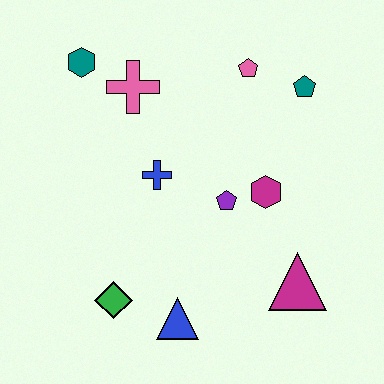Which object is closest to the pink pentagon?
The teal pentagon is closest to the pink pentagon.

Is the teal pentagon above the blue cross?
Yes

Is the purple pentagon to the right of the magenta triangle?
No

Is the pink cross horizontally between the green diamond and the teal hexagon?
No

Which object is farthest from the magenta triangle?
The teal hexagon is farthest from the magenta triangle.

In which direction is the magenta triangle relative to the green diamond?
The magenta triangle is to the right of the green diamond.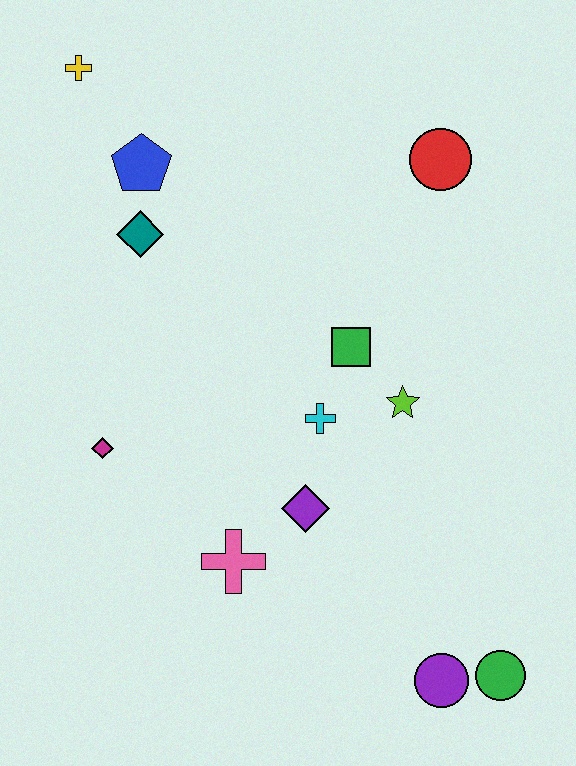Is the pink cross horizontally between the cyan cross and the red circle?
No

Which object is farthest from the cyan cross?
The yellow cross is farthest from the cyan cross.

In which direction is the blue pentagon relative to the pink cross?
The blue pentagon is above the pink cross.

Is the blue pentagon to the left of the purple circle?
Yes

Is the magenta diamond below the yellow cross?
Yes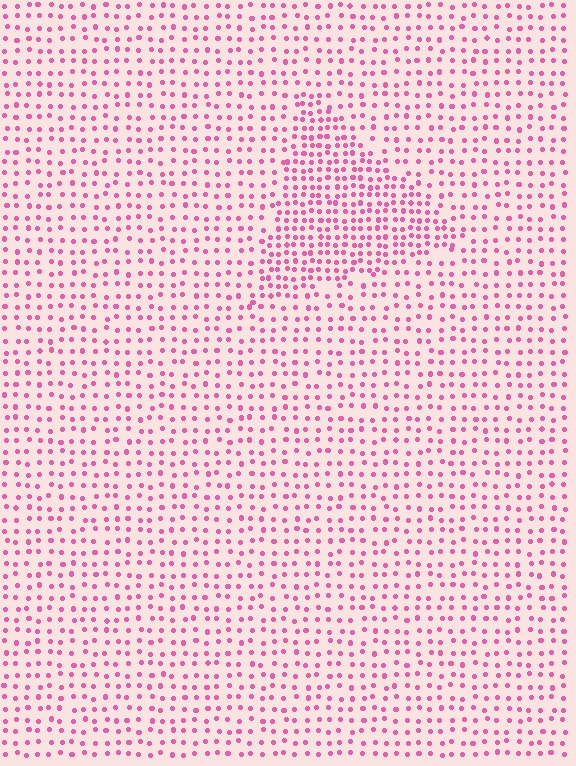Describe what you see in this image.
The image contains small pink elements arranged at two different densities. A triangle-shaped region is visible where the elements are more densely packed than the surrounding area.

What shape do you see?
I see a triangle.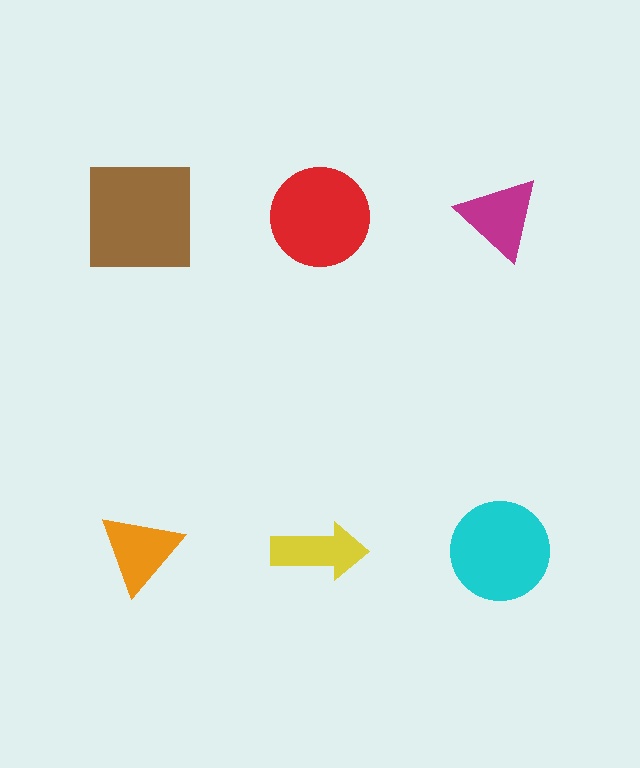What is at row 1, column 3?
A magenta triangle.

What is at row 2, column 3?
A cyan circle.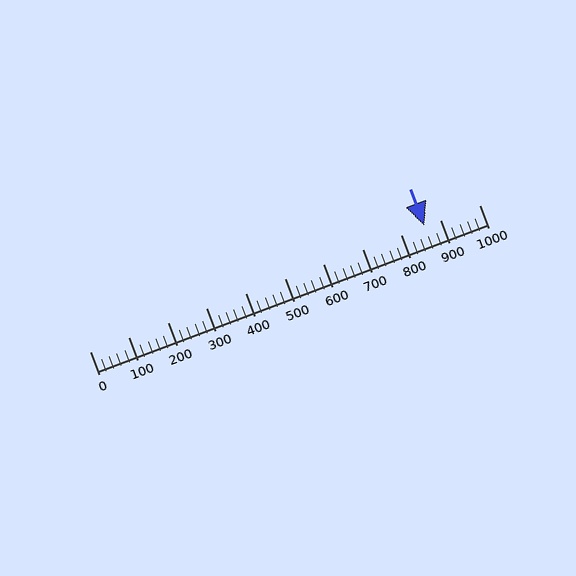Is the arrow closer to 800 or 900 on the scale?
The arrow is closer to 900.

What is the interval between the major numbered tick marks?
The major tick marks are spaced 100 units apart.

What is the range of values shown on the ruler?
The ruler shows values from 0 to 1000.